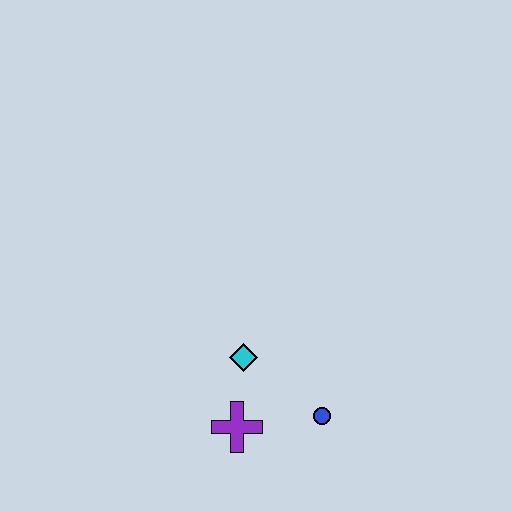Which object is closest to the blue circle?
The purple cross is closest to the blue circle.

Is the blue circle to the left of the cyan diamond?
No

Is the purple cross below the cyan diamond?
Yes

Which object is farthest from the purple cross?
The blue circle is farthest from the purple cross.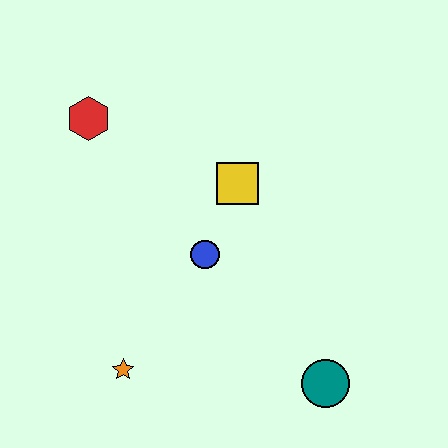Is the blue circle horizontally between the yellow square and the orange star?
Yes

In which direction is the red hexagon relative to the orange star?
The red hexagon is above the orange star.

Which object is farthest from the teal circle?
The red hexagon is farthest from the teal circle.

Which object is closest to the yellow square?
The blue circle is closest to the yellow square.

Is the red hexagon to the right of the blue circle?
No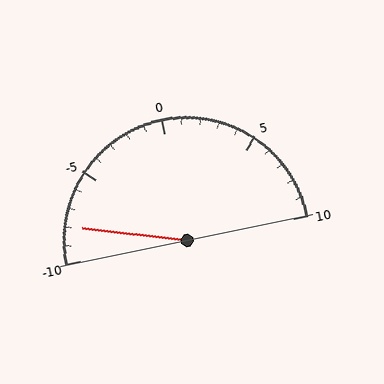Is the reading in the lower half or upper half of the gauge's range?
The reading is in the lower half of the range (-10 to 10).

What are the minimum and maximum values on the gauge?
The gauge ranges from -10 to 10.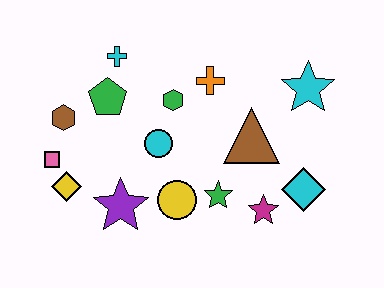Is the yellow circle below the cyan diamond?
Yes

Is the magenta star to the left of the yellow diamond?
No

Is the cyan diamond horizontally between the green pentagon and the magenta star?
No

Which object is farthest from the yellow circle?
The cyan star is farthest from the yellow circle.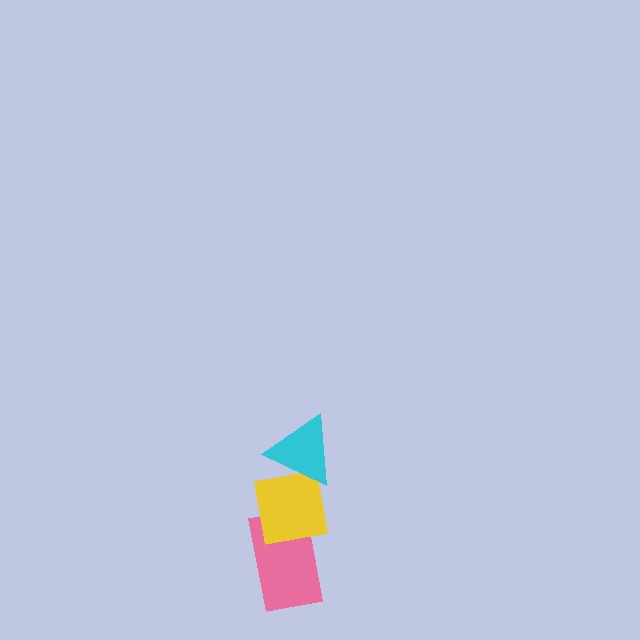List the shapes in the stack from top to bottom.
From top to bottom: the cyan triangle, the yellow square, the pink rectangle.